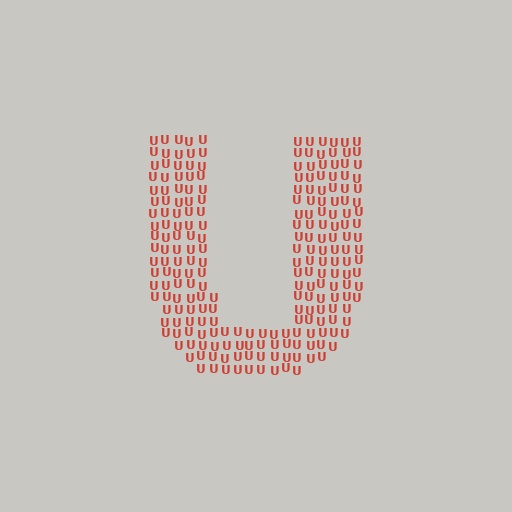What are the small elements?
The small elements are letter U's.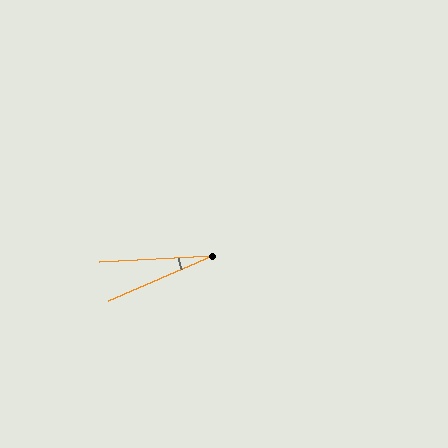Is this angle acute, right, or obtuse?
It is acute.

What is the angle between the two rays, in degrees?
Approximately 20 degrees.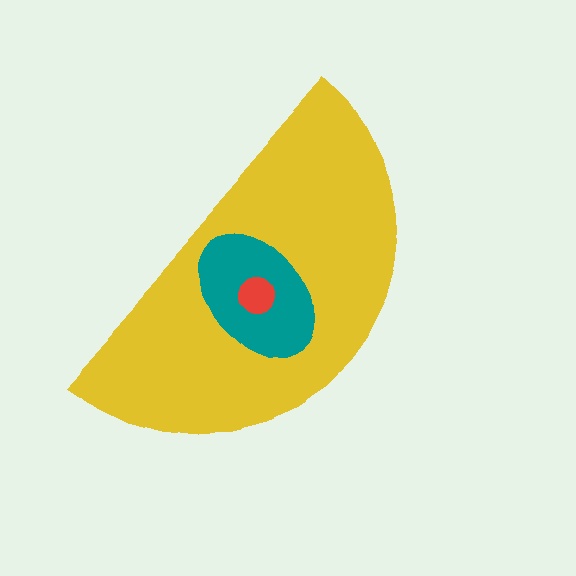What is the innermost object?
The red circle.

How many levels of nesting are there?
3.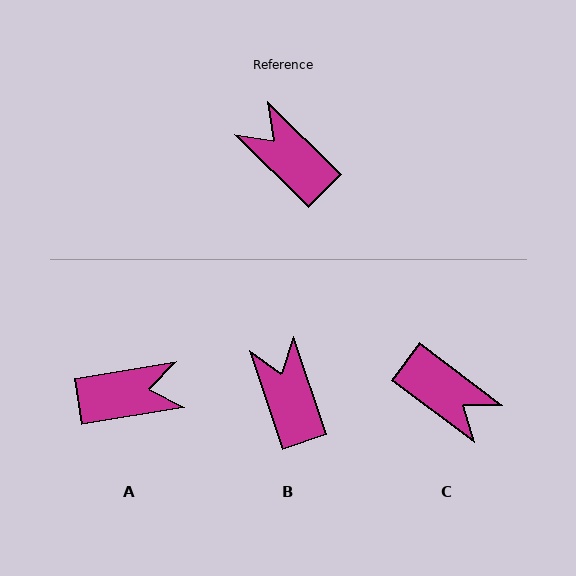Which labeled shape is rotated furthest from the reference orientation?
C, about 172 degrees away.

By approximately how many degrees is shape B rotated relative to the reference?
Approximately 27 degrees clockwise.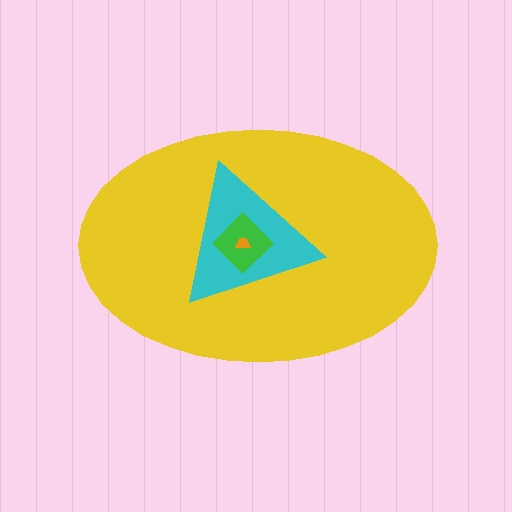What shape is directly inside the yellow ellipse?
The cyan triangle.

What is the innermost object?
The orange trapezoid.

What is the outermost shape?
The yellow ellipse.